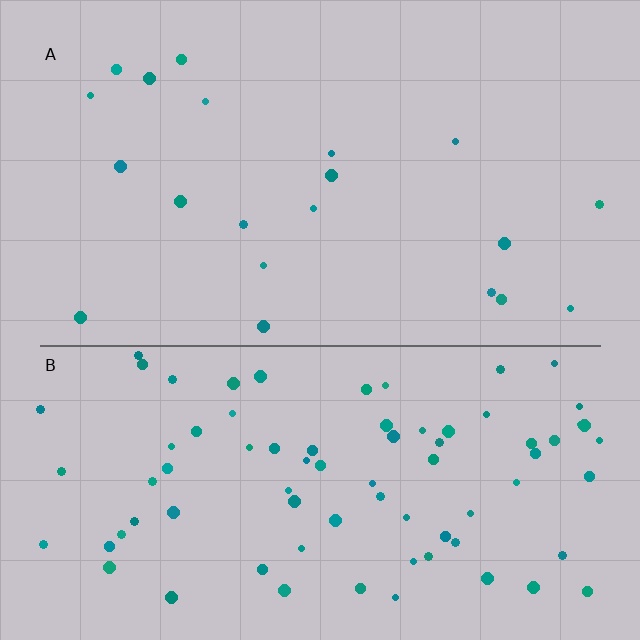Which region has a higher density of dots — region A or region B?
B (the bottom).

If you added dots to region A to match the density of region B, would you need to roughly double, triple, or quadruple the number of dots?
Approximately quadruple.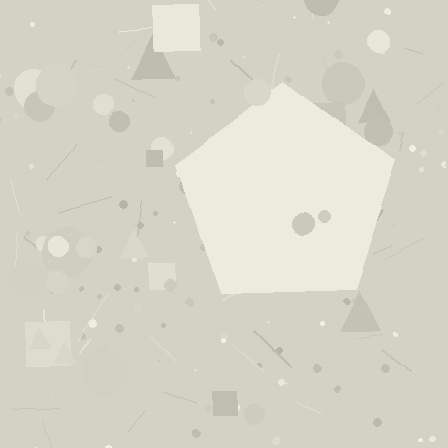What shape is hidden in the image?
A pentagon is hidden in the image.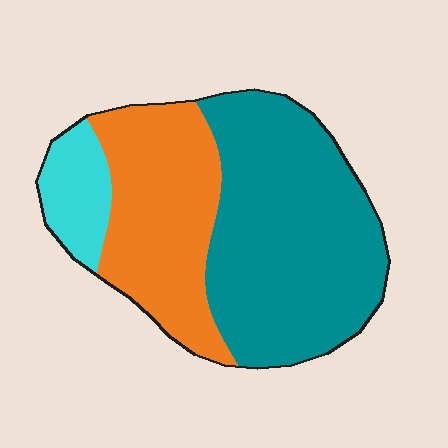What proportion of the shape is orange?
Orange takes up about one third (1/3) of the shape.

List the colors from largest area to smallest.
From largest to smallest: teal, orange, cyan.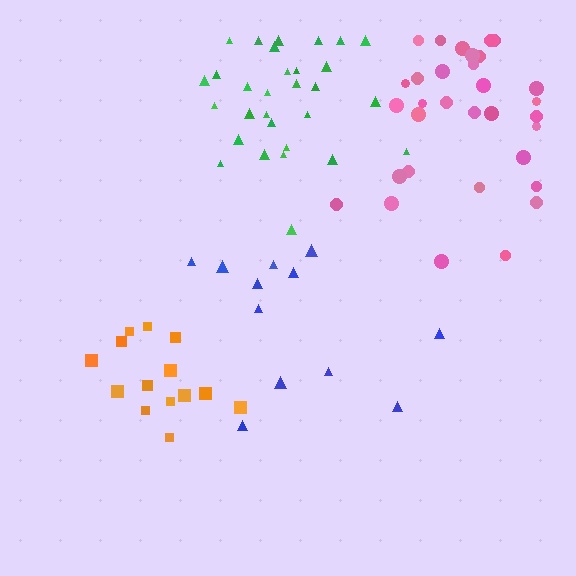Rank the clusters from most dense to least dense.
green, pink, orange, blue.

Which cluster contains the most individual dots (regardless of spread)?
Pink (33).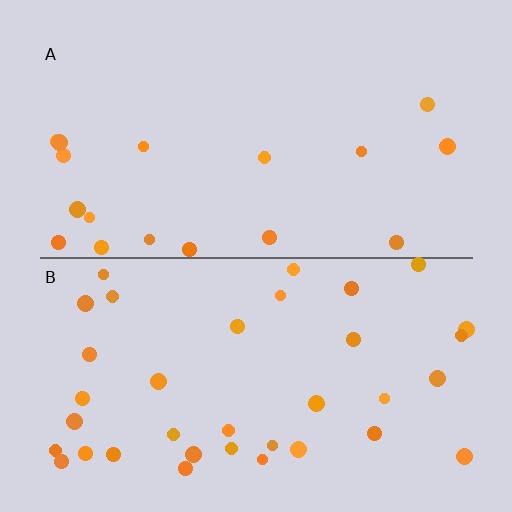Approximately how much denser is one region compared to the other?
Approximately 2.0× — region B over region A.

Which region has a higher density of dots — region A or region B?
B (the bottom).